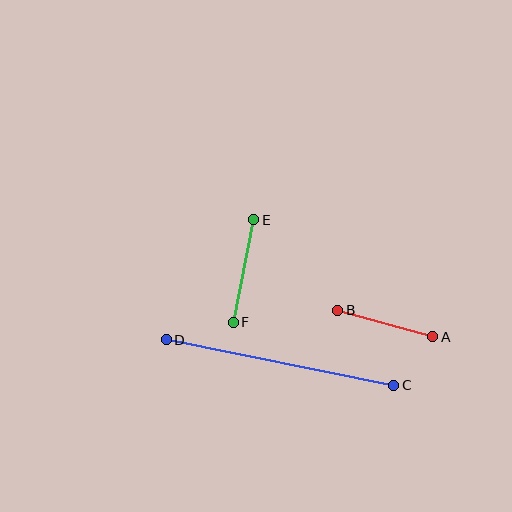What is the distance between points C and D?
The distance is approximately 232 pixels.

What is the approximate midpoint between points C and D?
The midpoint is at approximately (280, 362) pixels.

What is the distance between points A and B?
The distance is approximately 99 pixels.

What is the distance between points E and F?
The distance is approximately 105 pixels.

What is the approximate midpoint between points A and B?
The midpoint is at approximately (385, 323) pixels.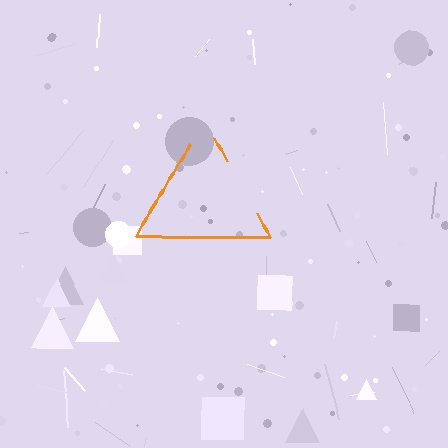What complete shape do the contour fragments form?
The contour fragments form a triangle.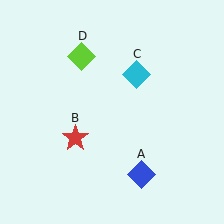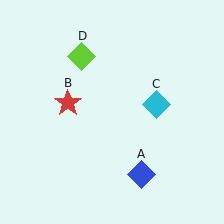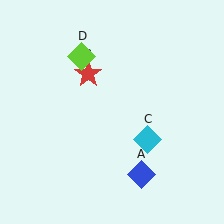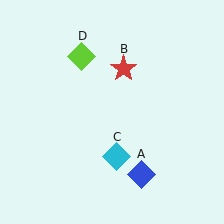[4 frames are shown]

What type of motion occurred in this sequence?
The red star (object B), cyan diamond (object C) rotated clockwise around the center of the scene.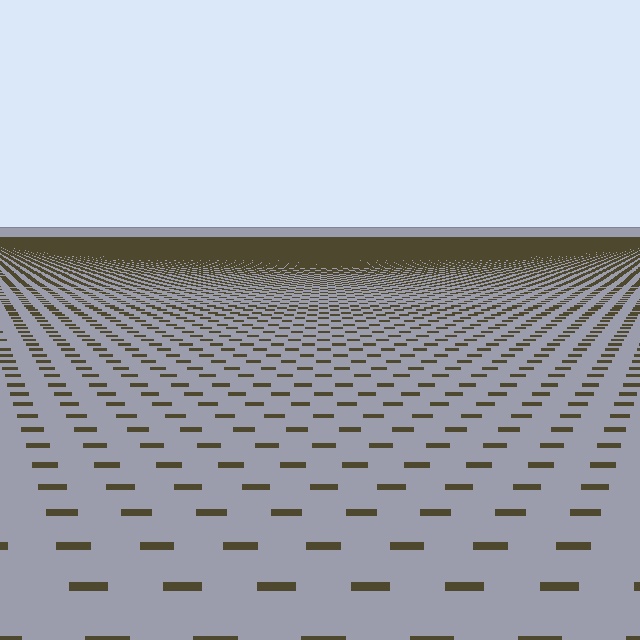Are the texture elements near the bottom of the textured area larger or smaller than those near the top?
Larger. Near the bottom, elements are closer to the viewer and appear at a bigger on-screen size.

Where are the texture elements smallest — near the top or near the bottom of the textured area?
Near the top.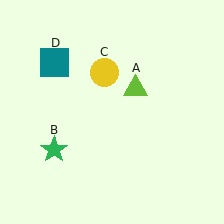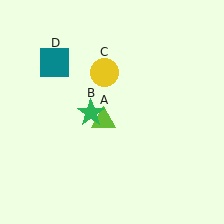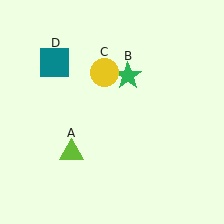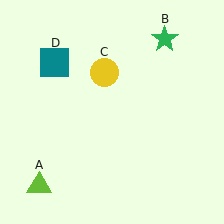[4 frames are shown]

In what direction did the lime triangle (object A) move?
The lime triangle (object A) moved down and to the left.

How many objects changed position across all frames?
2 objects changed position: lime triangle (object A), green star (object B).